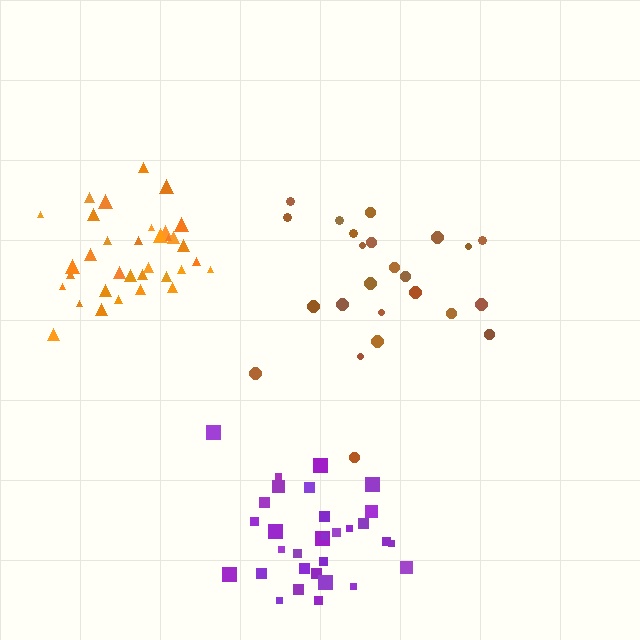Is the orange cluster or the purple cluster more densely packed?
Orange.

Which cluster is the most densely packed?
Orange.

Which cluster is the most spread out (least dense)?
Brown.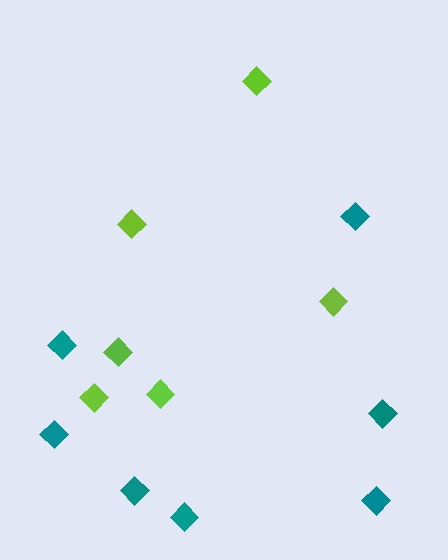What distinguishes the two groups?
There are 2 groups: one group of teal diamonds (7) and one group of lime diamonds (6).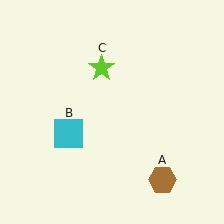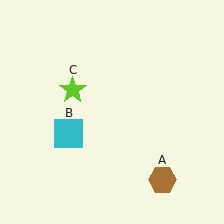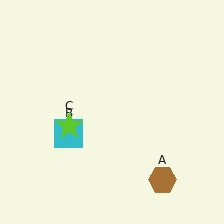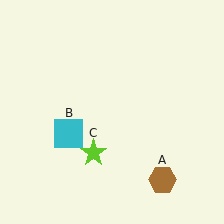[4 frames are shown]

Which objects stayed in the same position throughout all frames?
Brown hexagon (object A) and cyan square (object B) remained stationary.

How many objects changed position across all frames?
1 object changed position: lime star (object C).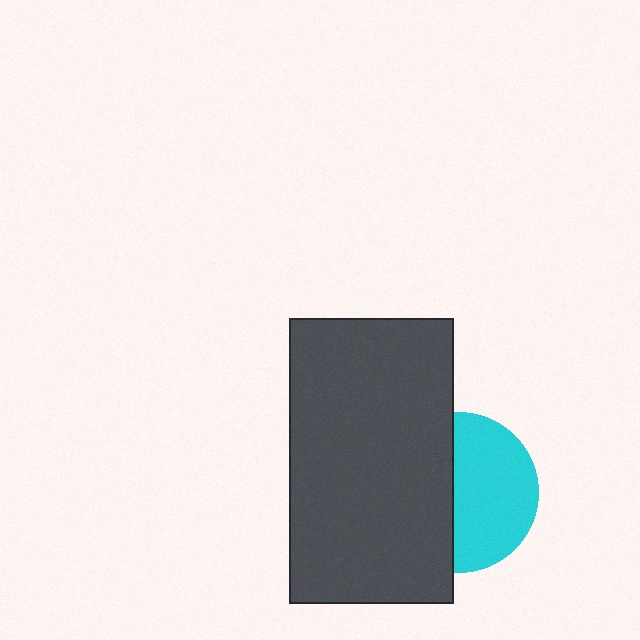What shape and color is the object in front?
The object in front is a dark gray rectangle.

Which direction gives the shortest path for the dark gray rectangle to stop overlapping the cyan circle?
Moving left gives the shortest separation.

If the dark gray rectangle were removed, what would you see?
You would see the complete cyan circle.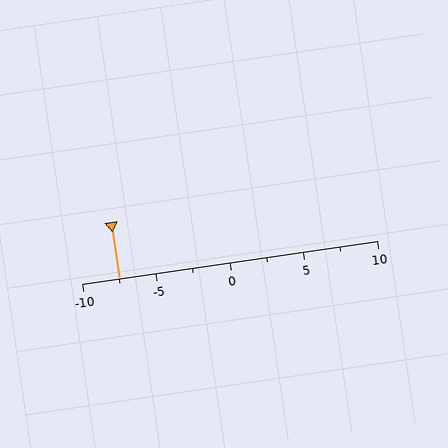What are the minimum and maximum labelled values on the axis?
The axis runs from -10 to 10.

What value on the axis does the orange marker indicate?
The marker indicates approximately -7.5.